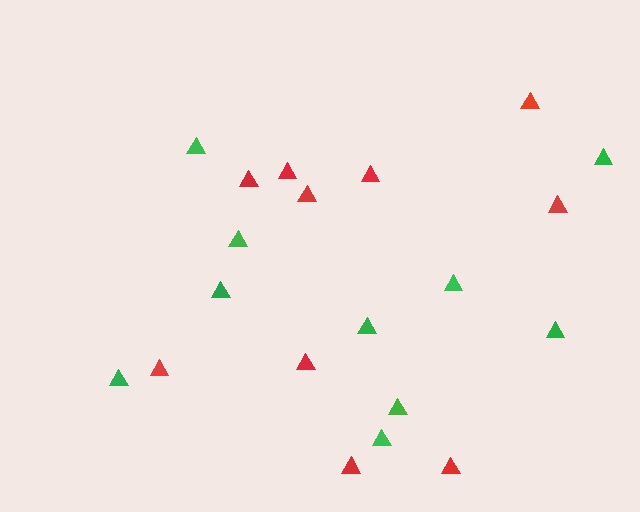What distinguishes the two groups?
There are 2 groups: one group of red triangles (10) and one group of green triangles (10).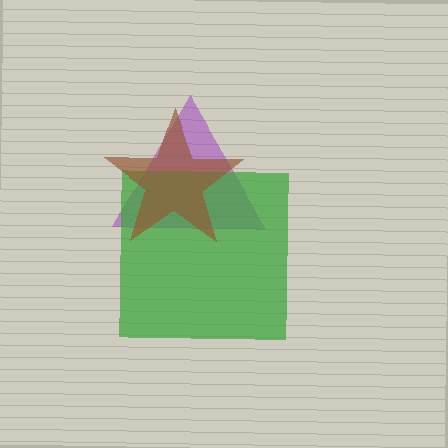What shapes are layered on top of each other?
The layered shapes are: a purple triangle, a green square, a brown star.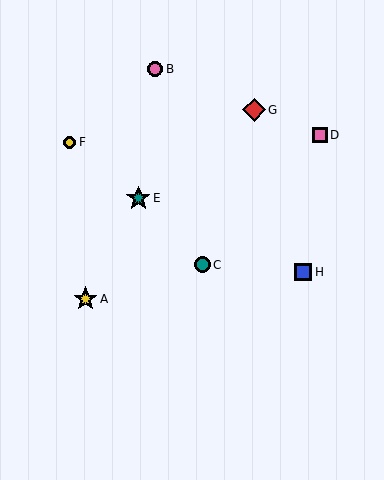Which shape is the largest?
The teal star (labeled E) is the largest.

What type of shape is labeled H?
Shape H is a blue square.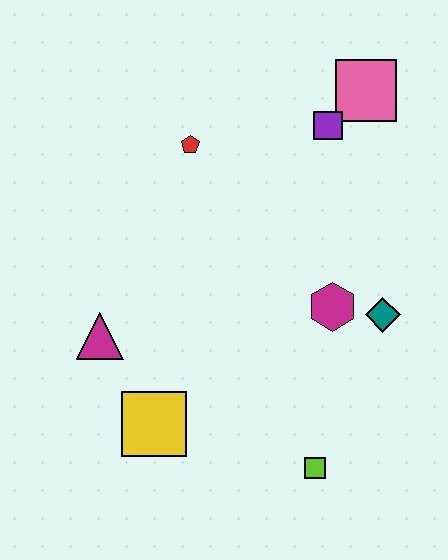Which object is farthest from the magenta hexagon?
The magenta triangle is farthest from the magenta hexagon.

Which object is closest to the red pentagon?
The purple square is closest to the red pentagon.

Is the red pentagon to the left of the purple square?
Yes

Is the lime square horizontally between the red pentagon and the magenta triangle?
No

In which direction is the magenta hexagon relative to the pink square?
The magenta hexagon is below the pink square.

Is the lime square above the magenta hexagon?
No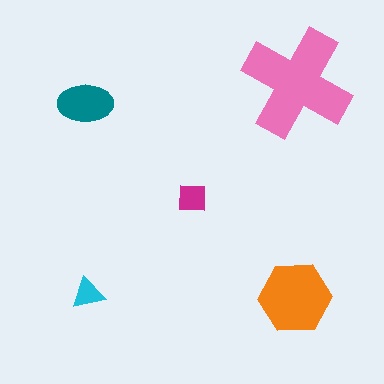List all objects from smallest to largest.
The cyan triangle, the magenta square, the teal ellipse, the orange hexagon, the pink cross.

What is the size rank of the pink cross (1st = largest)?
1st.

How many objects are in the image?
There are 5 objects in the image.